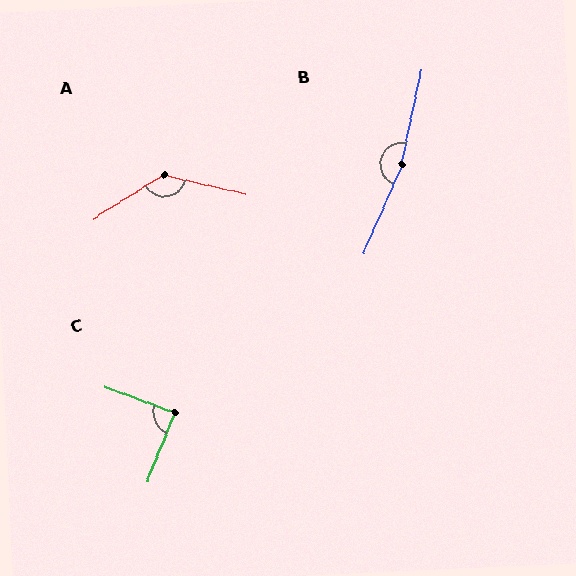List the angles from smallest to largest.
C (88°), A (134°), B (169°).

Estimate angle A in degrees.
Approximately 134 degrees.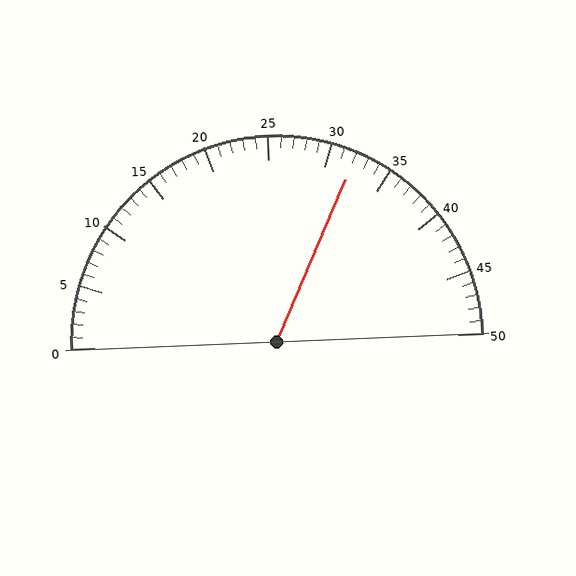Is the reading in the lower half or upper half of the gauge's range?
The reading is in the upper half of the range (0 to 50).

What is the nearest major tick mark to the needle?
The nearest major tick mark is 30.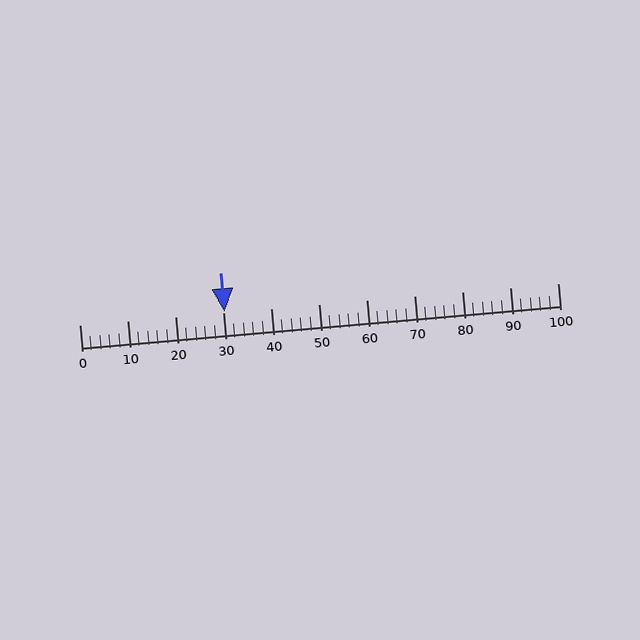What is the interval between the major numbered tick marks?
The major tick marks are spaced 10 units apart.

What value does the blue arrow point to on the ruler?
The blue arrow points to approximately 30.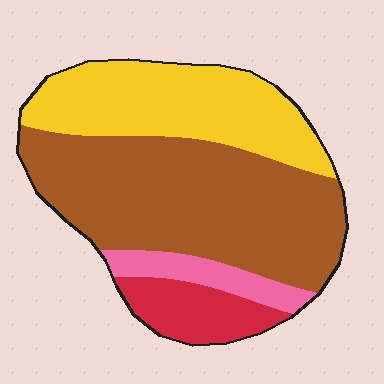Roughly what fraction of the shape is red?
Red takes up about one tenth (1/10) of the shape.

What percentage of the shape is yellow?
Yellow takes up about one third (1/3) of the shape.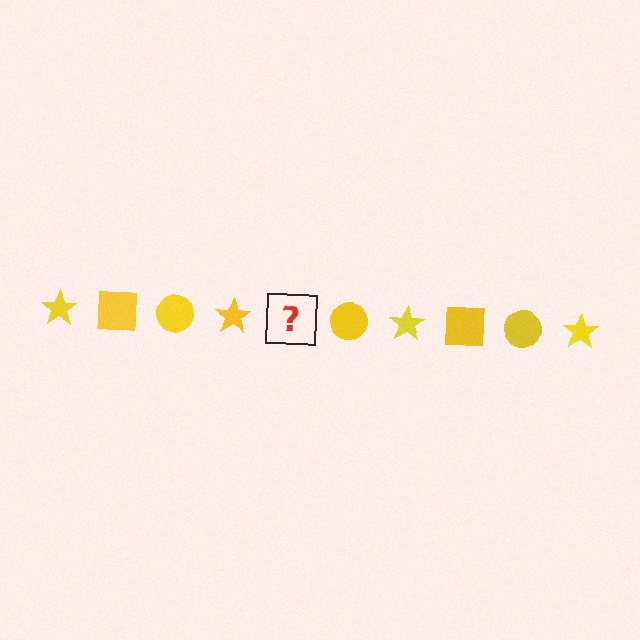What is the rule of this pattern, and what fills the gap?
The rule is that the pattern cycles through star, square, circle shapes in yellow. The gap should be filled with a yellow square.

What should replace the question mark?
The question mark should be replaced with a yellow square.